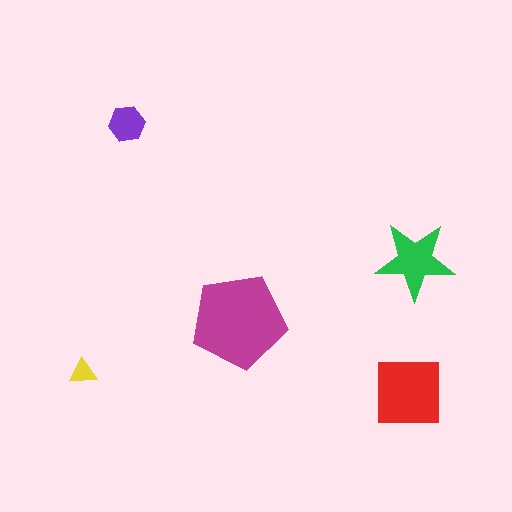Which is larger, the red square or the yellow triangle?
The red square.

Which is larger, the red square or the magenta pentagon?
The magenta pentagon.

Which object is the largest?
The magenta pentagon.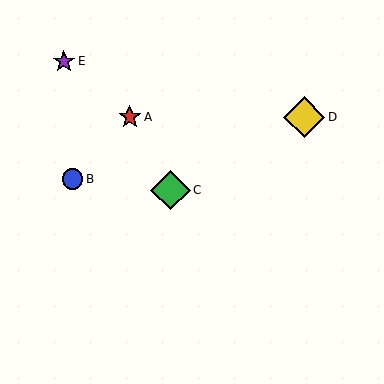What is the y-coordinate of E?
Object E is at y≈61.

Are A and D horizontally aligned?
Yes, both are at y≈117.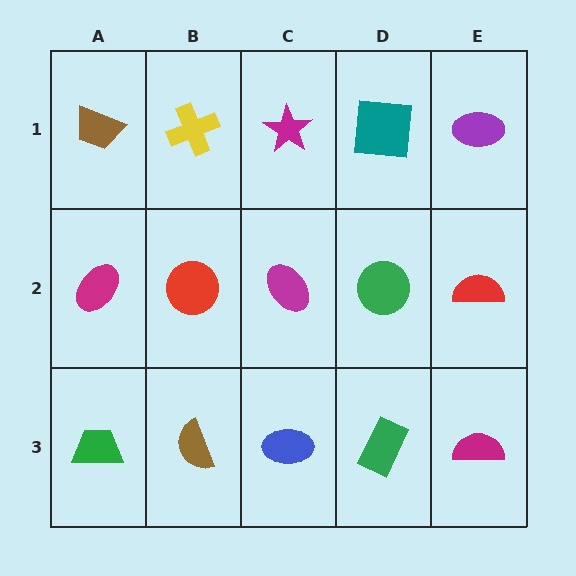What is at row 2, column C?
A magenta ellipse.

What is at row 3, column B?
A brown semicircle.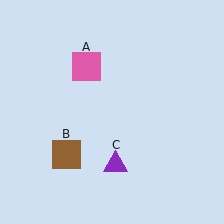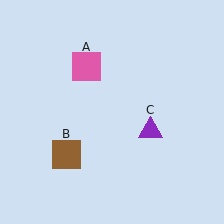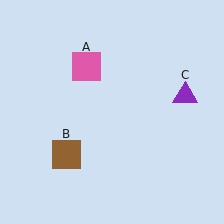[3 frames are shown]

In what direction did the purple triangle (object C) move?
The purple triangle (object C) moved up and to the right.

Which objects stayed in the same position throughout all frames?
Pink square (object A) and brown square (object B) remained stationary.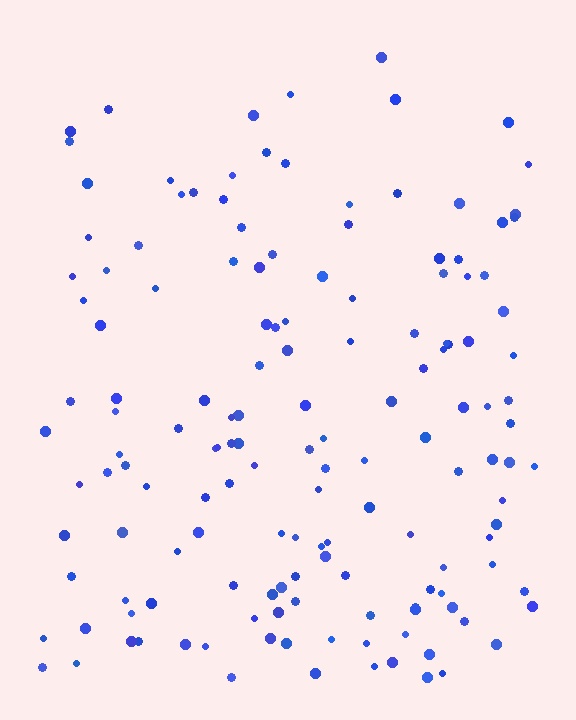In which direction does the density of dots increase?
From top to bottom, with the bottom side densest.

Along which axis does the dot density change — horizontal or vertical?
Vertical.